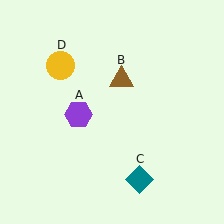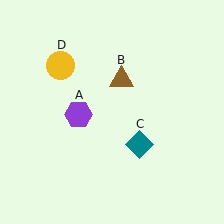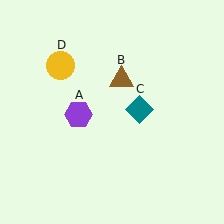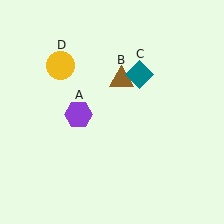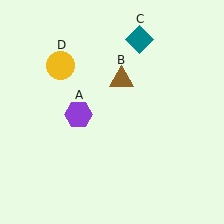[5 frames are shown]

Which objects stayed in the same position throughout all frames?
Purple hexagon (object A) and brown triangle (object B) and yellow circle (object D) remained stationary.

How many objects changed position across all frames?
1 object changed position: teal diamond (object C).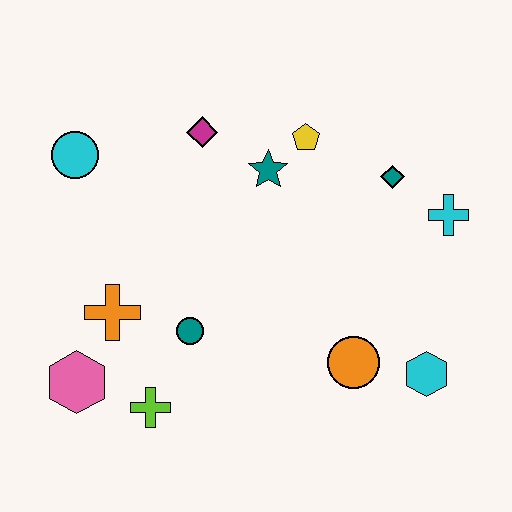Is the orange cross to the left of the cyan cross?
Yes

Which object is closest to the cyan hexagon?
The orange circle is closest to the cyan hexagon.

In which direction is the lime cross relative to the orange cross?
The lime cross is below the orange cross.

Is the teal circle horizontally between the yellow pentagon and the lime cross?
Yes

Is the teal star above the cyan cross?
Yes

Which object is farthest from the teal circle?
The cyan cross is farthest from the teal circle.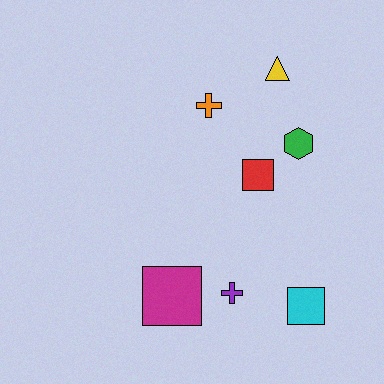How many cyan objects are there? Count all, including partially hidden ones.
There is 1 cyan object.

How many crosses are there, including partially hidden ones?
There are 2 crosses.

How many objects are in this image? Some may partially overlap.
There are 7 objects.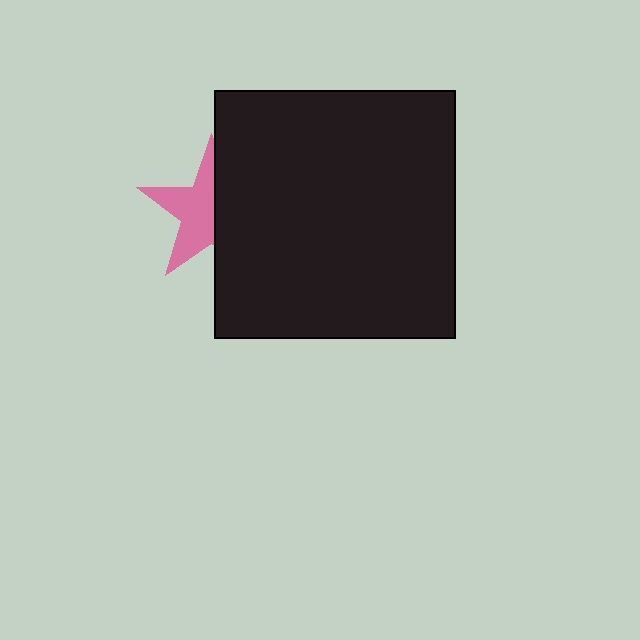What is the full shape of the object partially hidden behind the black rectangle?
The partially hidden object is a pink star.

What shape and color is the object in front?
The object in front is a black rectangle.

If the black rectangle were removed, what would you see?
You would see the complete pink star.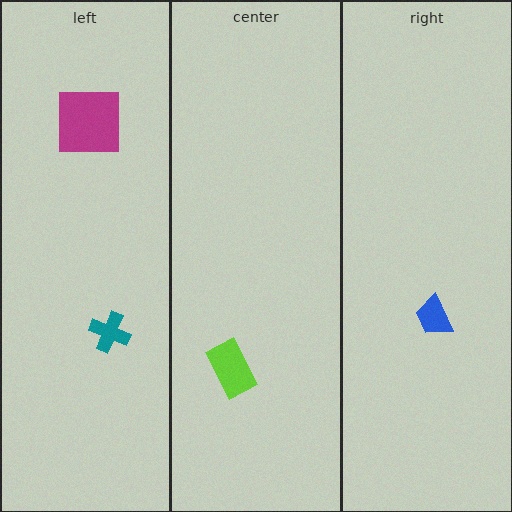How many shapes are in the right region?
1.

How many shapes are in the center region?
1.